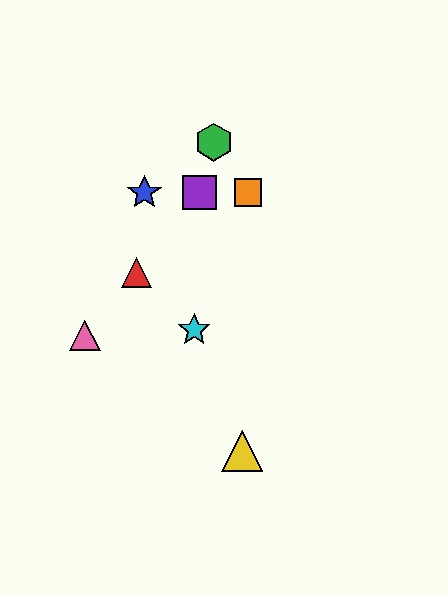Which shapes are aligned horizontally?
The blue star, the purple square, the orange square are aligned horizontally.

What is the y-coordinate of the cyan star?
The cyan star is at y≈330.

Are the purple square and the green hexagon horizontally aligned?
No, the purple square is at y≈192 and the green hexagon is at y≈142.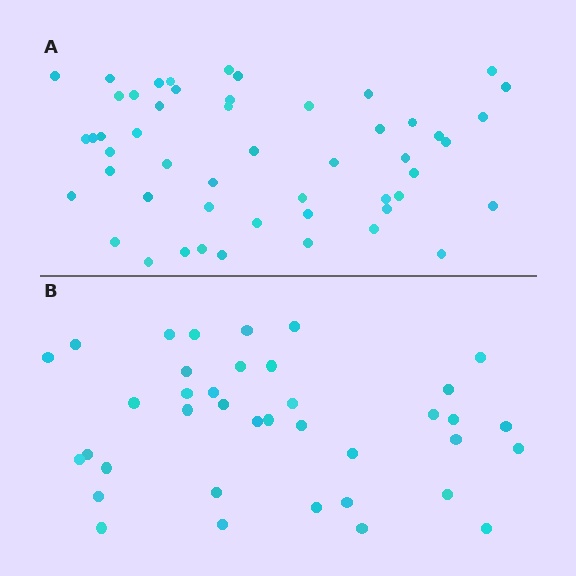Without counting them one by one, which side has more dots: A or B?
Region A (the top region) has more dots.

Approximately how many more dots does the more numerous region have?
Region A has approximately 15 more dots than region B.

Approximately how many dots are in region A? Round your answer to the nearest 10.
About 50 dots. (The exact count is 51, which rounds to 50.)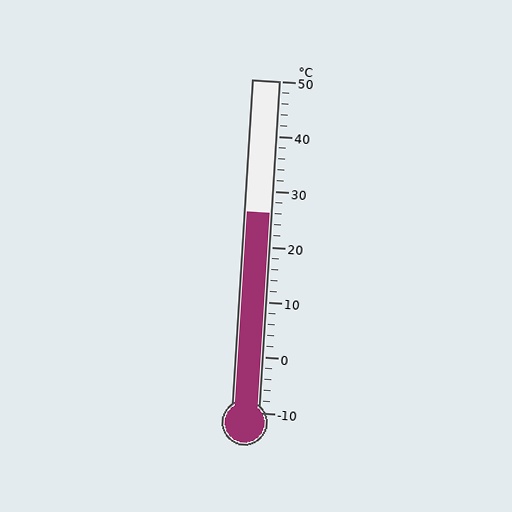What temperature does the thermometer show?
The thermometer shows approximately 26°C.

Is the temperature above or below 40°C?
The temperature is below 40°C.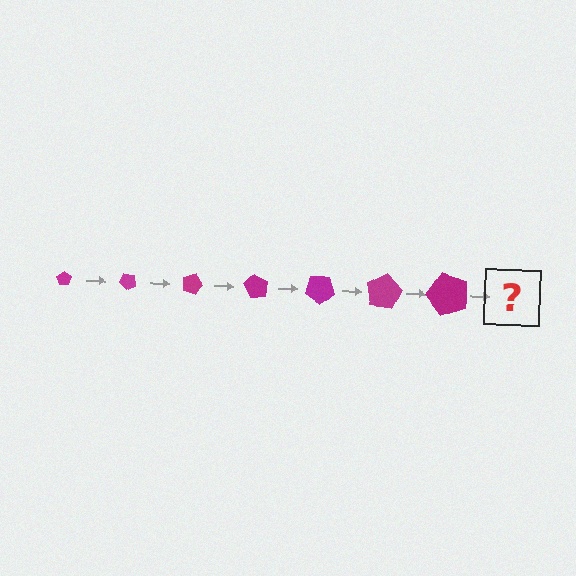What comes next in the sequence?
The next element should be a pentagon, larger than the previous one and rotated 315 degrees from the start.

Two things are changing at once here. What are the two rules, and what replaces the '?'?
The two rules are that the pentagon grows larger each step and it rotates 45 degrees each step. The '?' should be a pentagon, larger than the previous one and rotated 315 degrees from the start.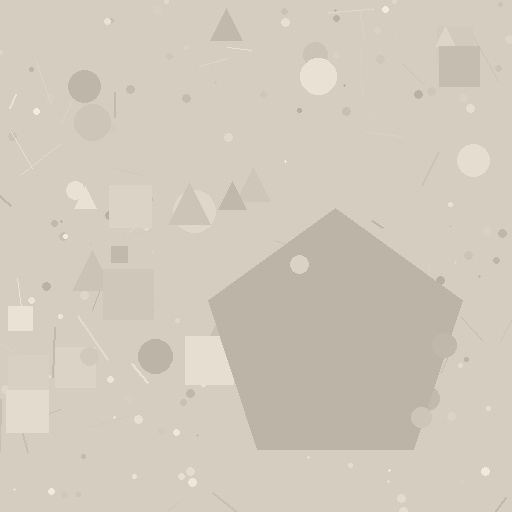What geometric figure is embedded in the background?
A pentagon is embedded in the background.